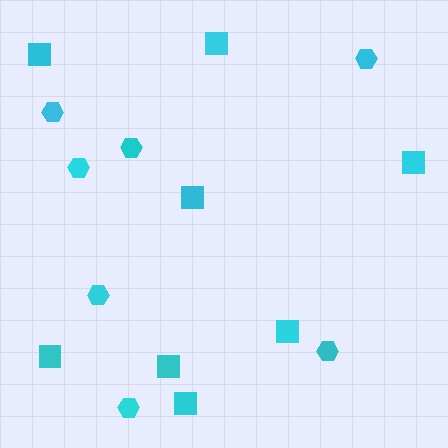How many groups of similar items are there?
There are 2 groups: one group of hexagons (7) and one group of squares (8).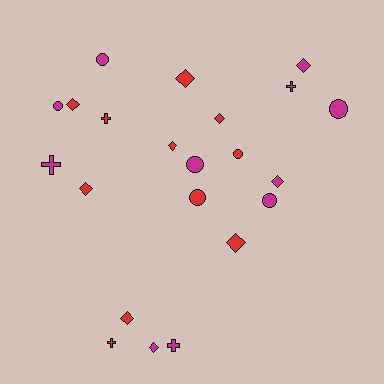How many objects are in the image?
There are 22 objects.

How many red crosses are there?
There are 2 red crosses.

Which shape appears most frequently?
Diamond, with 10 objects.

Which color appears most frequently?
Magenta, with 11 objects.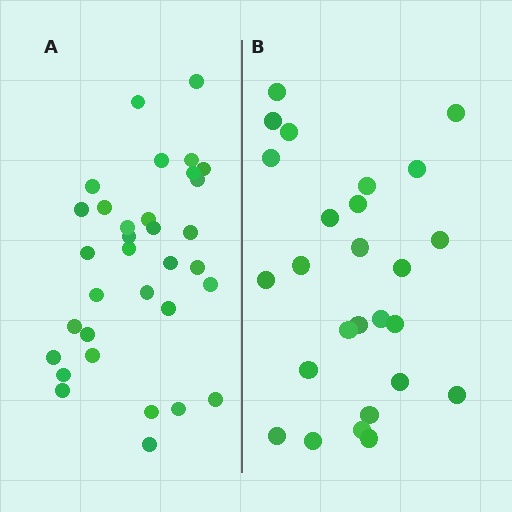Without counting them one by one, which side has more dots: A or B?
Region A (the left region) has more dots.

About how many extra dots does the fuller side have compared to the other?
Region A has roughly 8 or so more dots than region B.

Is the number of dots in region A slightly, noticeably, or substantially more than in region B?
Region A has noticeably more, but not dramatically so. The ratio is roughly 1.3 to 1.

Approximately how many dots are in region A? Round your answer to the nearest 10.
About 30 dots. (The exact count is 33, which rounds to 30.)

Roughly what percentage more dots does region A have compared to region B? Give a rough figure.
About 25% more.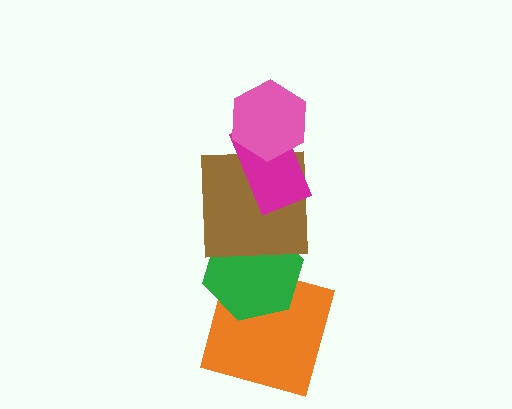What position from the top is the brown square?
The brown square is 3rd from the top.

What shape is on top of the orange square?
The green hexagon is on top of the orange square.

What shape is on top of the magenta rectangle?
The pink hexagon is on top of the magenta rectangle.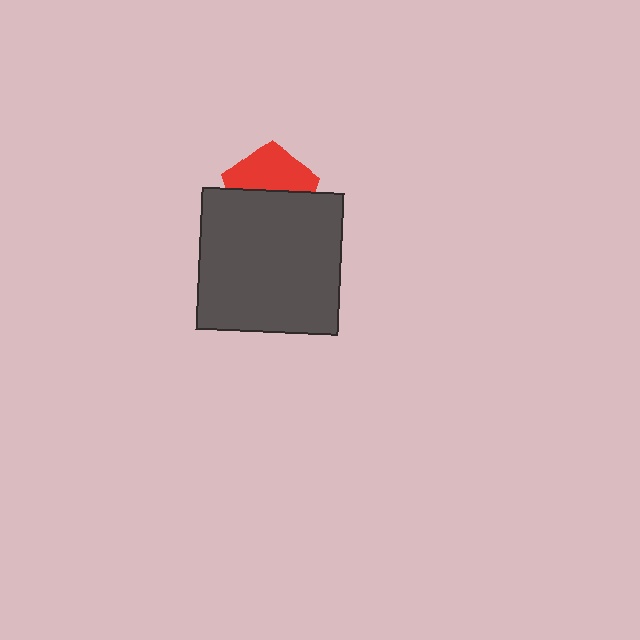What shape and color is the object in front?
The object in front is a dark gray square.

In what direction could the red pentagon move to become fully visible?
The red pentagon could move up. That would shift it out from behind the dark gray square entirely.